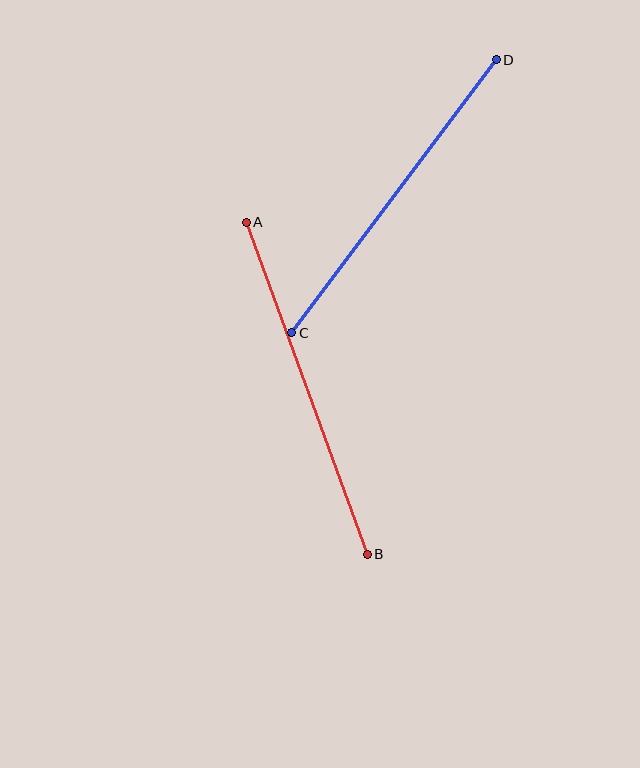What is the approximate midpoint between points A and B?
The midpoint is at approximately (307, 388) pixels.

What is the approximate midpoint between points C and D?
The midpoint is at approximately (394, 196) pixels.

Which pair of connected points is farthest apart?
Points A and B are farthest apart.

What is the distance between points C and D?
The distance is approximately 341 pixels.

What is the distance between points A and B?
The distance is approximately 353 pixels.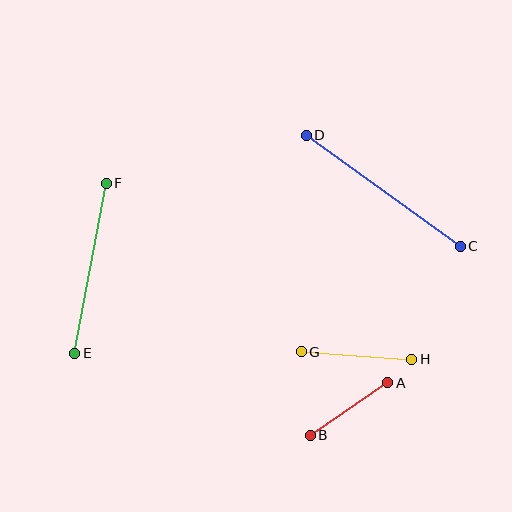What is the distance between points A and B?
The distance is approximately 94 pixels.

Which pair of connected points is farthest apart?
Points C and D are farthest apart.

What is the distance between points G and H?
The distance is approximately 111 pixels.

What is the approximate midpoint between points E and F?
The midpoint is at approximately (90, 268) pixels.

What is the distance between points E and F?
The distance is approximately 173 pixels.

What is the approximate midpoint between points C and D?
The midpoint is at approximately (383, 191) pixels.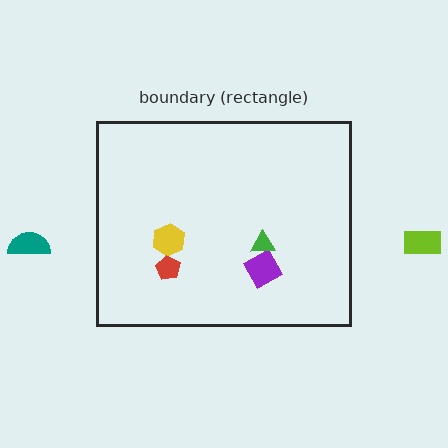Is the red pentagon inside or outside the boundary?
Inside.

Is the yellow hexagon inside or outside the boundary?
Inside.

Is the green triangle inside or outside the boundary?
Inside.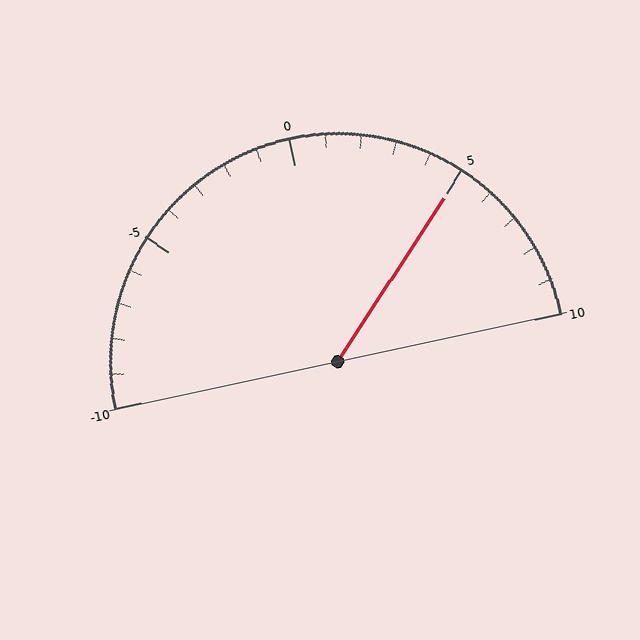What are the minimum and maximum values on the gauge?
The gauge ranges from -10 to 10.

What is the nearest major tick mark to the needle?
The nearest major tick mark is 5.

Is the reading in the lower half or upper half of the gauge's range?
The reading is in the upper half of the range (-10 to 10).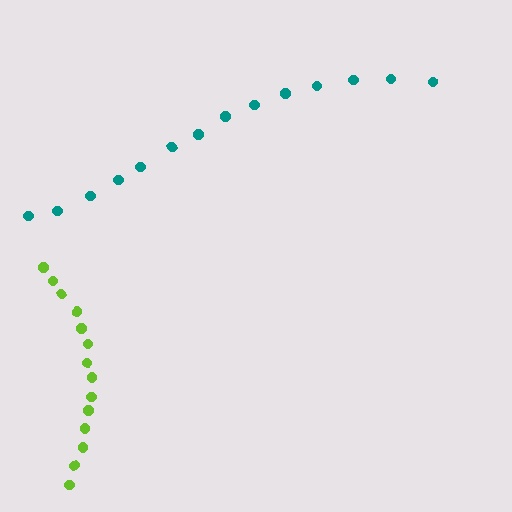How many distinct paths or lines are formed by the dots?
There are 2 distinct paths.